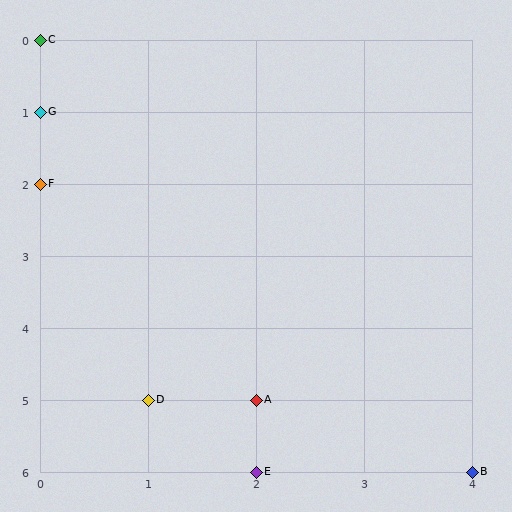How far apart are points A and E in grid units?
Points A and E are 1 row apart.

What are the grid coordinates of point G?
Point G is at grid coordinates (0, 1).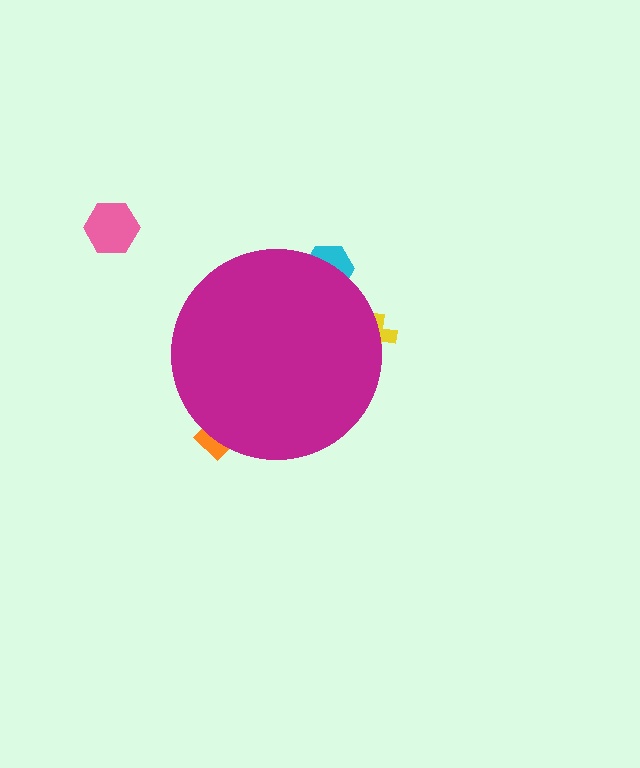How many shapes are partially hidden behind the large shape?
3 shapes are partially hidden.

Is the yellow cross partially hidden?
Yes, the yellow cross is partially hidden behind the magenta circle.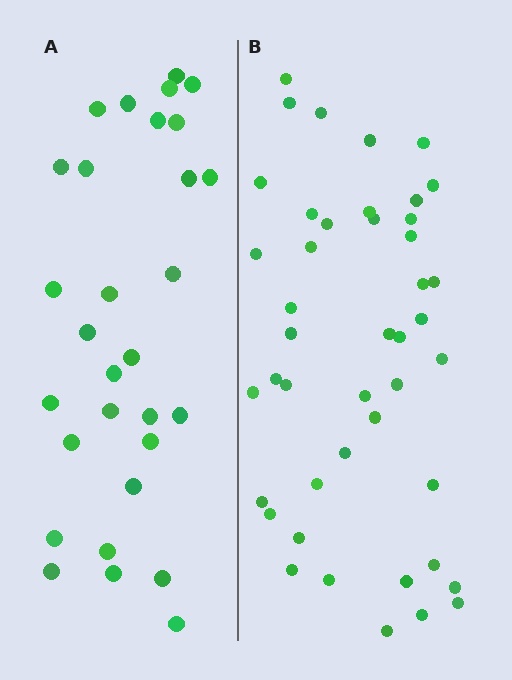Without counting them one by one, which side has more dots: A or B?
Region B (the right region) has more dots.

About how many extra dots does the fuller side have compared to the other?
Region B has approximately 15 more dots than region A.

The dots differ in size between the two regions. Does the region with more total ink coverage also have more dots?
No. Region A has more total ink coverage because its dots are larger, but region B actually contains more individual dots. Total area can be misleading — the number of items is what matters here.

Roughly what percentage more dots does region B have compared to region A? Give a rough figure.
About 45% more.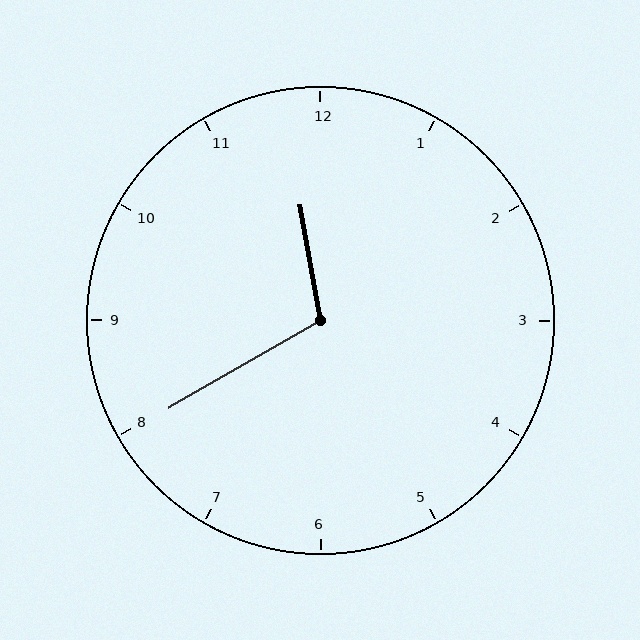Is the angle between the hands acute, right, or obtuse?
It is obtuse.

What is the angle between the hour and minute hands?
Approximately 110 degrees.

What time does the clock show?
11:40.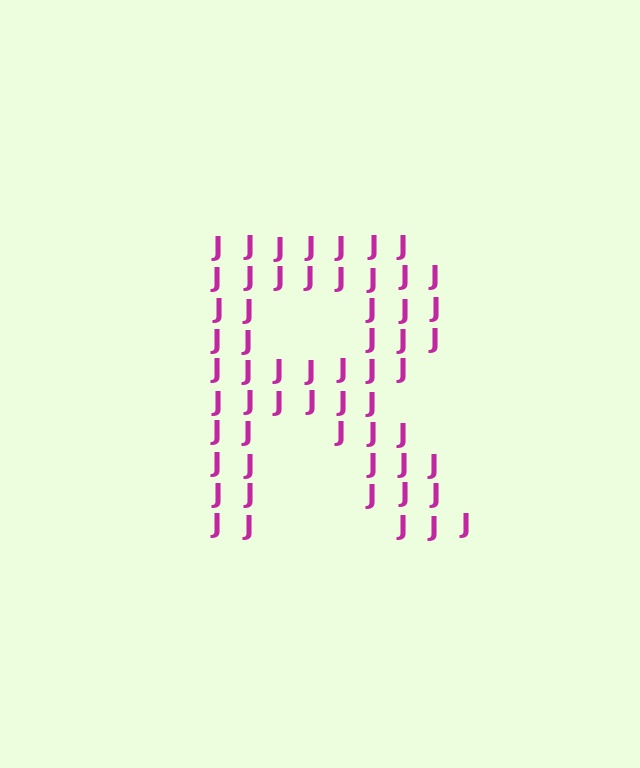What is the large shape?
The large shape is the letter R.